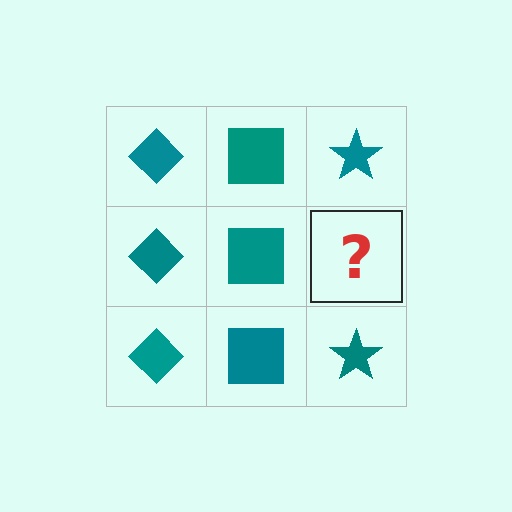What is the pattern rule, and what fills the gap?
The rule is that each column has a consistent shape. The gap should be filled with a teal star.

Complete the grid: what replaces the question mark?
The question mark should be replaced with a teal star.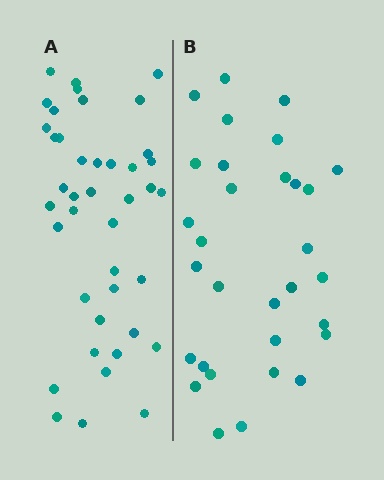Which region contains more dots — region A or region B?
Region A (the left region) has more dots.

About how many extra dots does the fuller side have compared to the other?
Region A has roughly 10 or so more dots than region B.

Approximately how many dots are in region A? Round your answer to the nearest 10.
About 40 dots. (The exact count is 41, which rounds to 40.)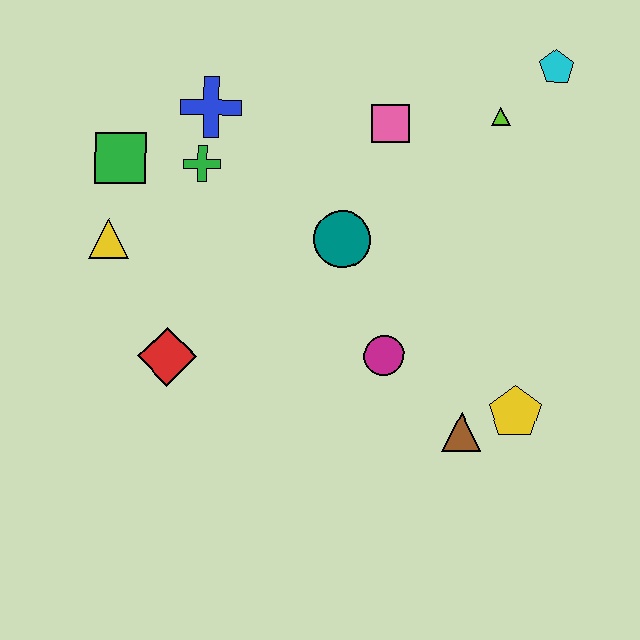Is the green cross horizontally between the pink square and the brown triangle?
No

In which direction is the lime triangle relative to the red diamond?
The lime triangle is to the right of the red diamond.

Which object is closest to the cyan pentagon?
The lime triangle is closest to the cyan pentagon.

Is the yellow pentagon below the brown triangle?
No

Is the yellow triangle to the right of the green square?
No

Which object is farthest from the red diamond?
The cyan pentagon is farthest from the red diamond.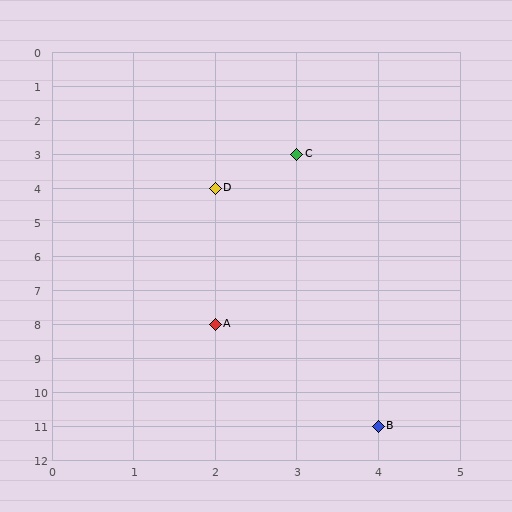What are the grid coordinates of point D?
Point D is at grid coordinates (2, 4).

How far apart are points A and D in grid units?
Points A and D are 4 rows apart.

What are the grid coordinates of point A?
Point A is at grid coordinates (2, 8).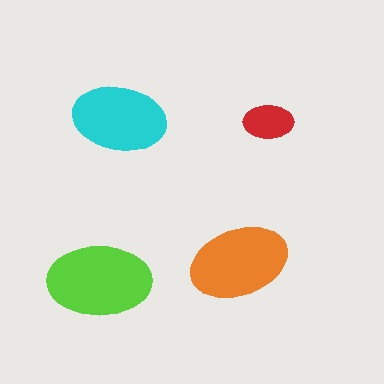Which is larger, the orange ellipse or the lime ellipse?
The lime one.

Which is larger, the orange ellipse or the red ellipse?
The orange one.